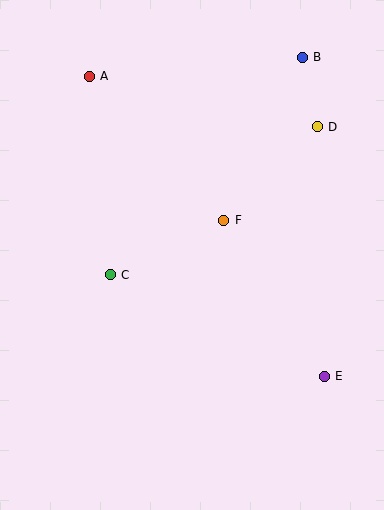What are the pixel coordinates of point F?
Point F is at (223, 220).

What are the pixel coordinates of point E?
Point E is at (324, 376).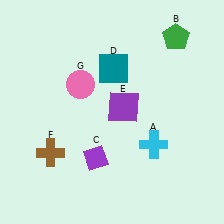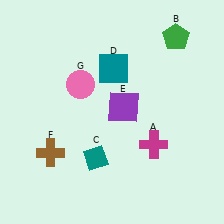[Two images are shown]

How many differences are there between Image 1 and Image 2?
There are 2 differences between the two images.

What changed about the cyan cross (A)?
In Image 1, A is cyan. In Image 2, it changed to magenta.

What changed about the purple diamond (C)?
In Image 1, C is purple. In Image 2, it changed to teal.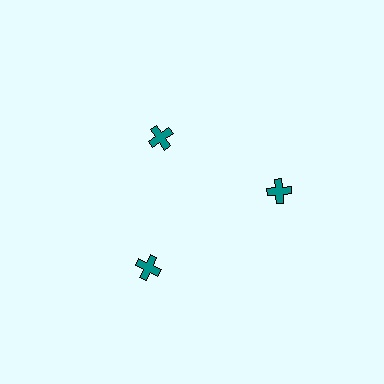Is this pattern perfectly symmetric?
No. The 3 teal crosses are arranged in a ring, but one element near the 11 o'clock position is pulled inward toward the center, breaking the 3-fold rotational symmetry.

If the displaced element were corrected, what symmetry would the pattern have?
It would have 3-fold rotational symmetry — the pattern would map onto itself every 120 degrees.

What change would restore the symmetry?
The symmetry would be restored by moving it outward, back onto the ring so that all 3 crosses sit at equal angles and equal distance from the center.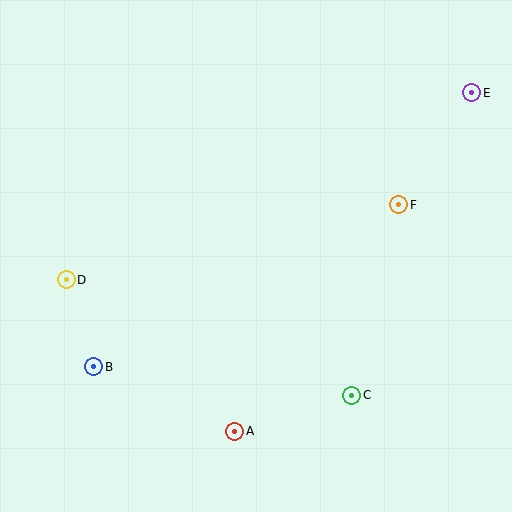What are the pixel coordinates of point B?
Point B is at (94, 367).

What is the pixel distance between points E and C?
The distance between E and C is 325 pixels.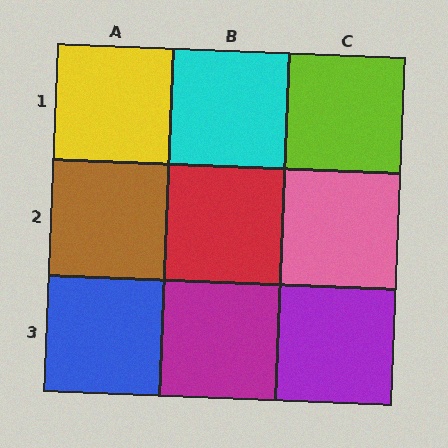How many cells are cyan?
1 cell is cyan.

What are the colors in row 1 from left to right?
Yellow, cyan, lime.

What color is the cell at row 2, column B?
Red.